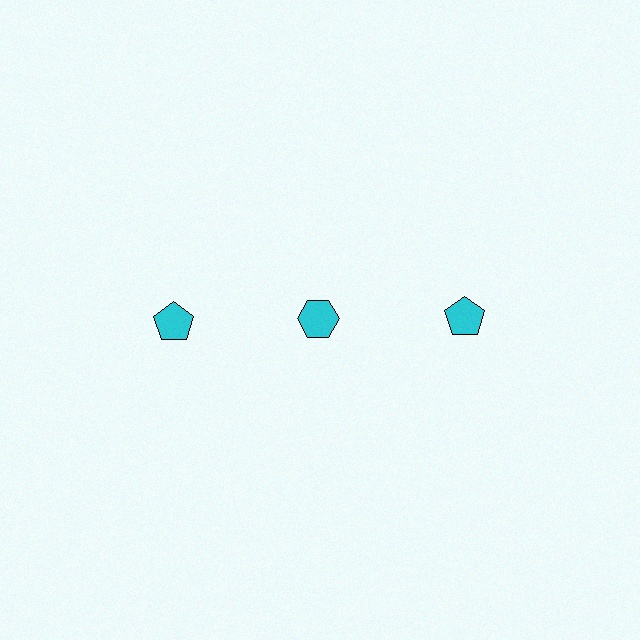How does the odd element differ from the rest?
It has a different shape: hexagon instead of pentagon.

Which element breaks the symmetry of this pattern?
The cyan hexagon in the top row, second from left column breaks the symmetry. All other shapes are cyan pentagons.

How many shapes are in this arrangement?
There are 3 shapes arranged in a grid pattern.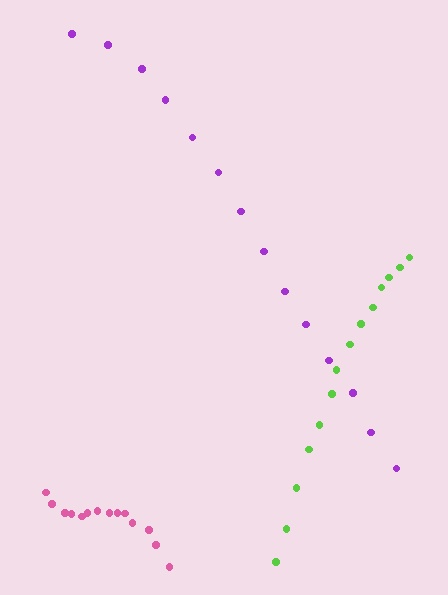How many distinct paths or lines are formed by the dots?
There are 3 distinct paths.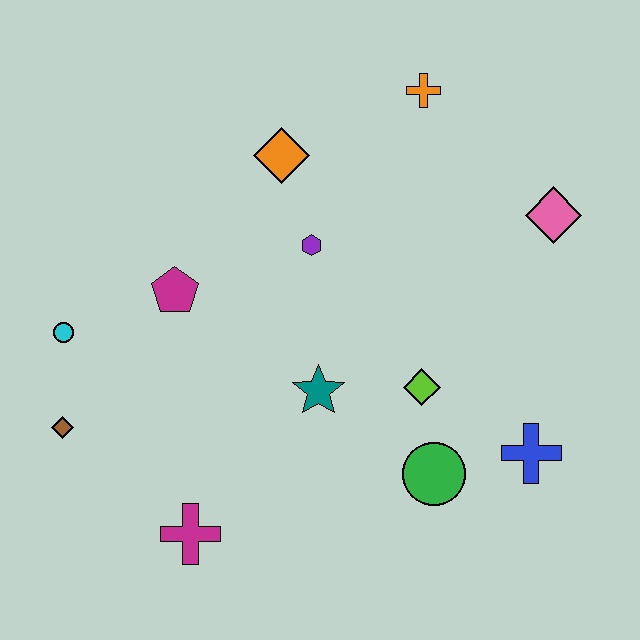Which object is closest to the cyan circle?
The brown diamond is closest to the cyan circle.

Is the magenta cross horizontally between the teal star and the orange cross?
No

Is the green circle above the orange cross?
No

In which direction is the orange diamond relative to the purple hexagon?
The orange diamond is above the purple hexagon.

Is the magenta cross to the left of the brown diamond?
No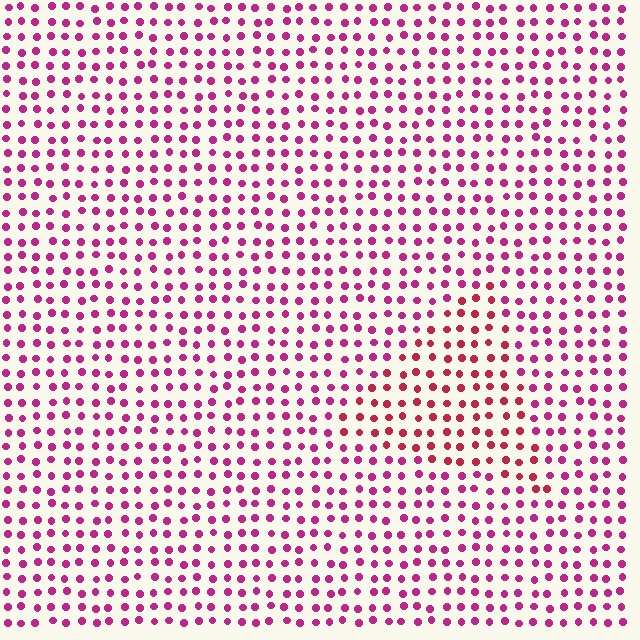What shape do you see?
I see a triangle.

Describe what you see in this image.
The image is filled with small magenta elements in a uniform arrangement. A triangle-shaped region is visible where the elements are tinted to a slightly different hue, forming a subtle color boundary.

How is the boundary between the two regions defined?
The boundary is defined purely by a slight shift in hue (about 26 degrees). Spacing, size, and orientation are identical on both sides.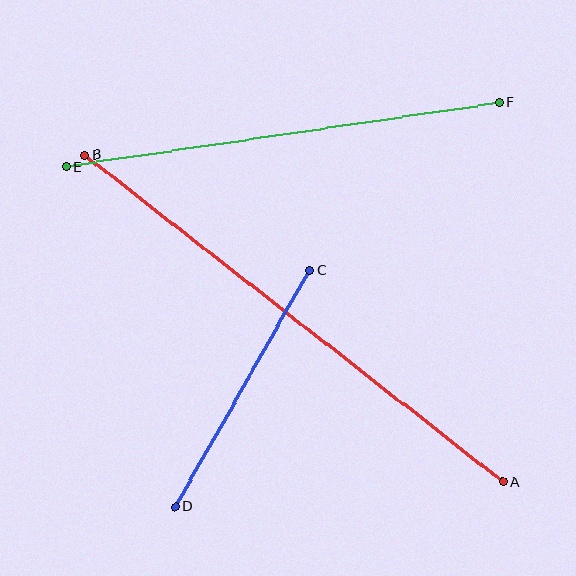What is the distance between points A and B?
The distance is approximately 530 pixels.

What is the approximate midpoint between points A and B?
The midpoint is at approximately (294, 318) pixels.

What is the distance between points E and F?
The distance is approximately 437 pixels.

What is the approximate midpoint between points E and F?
The midpoint is at approximately (283, 135) pixels.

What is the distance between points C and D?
The distance is approximately 272 pixels.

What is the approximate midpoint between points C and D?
The midpoint is at approximately (242, 388) pixels.